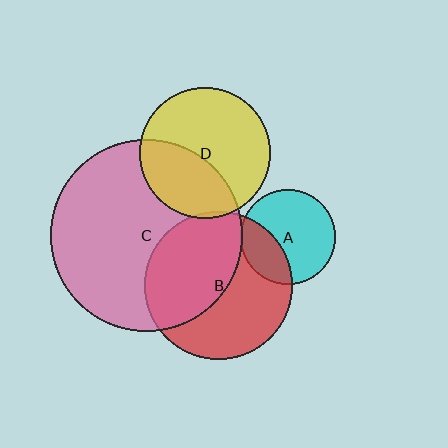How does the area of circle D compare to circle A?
Approximately 1.9 times.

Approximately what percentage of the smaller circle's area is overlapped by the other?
Approximately 30%.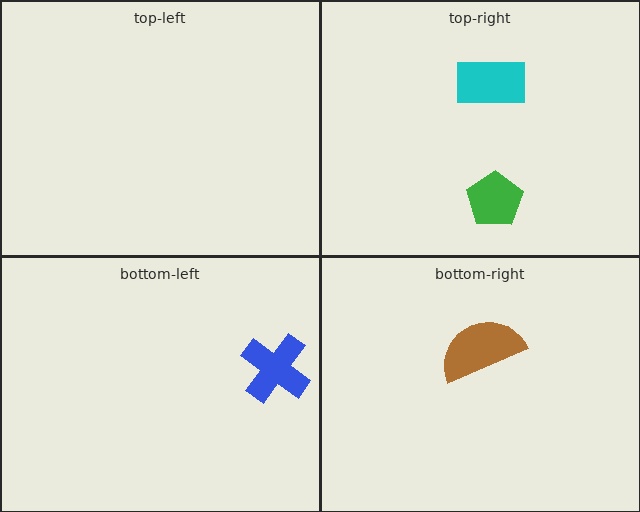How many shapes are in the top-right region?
2.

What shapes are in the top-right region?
The cyan rectangle, the green pentagon.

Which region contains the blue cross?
The bottom-left region.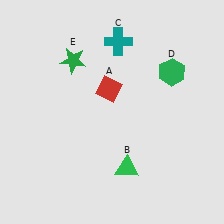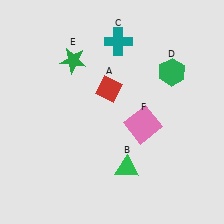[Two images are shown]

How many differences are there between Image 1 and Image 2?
There is 1 difference between the two images.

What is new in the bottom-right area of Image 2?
A pink square (F) was added in the bottom-right area of Image 2.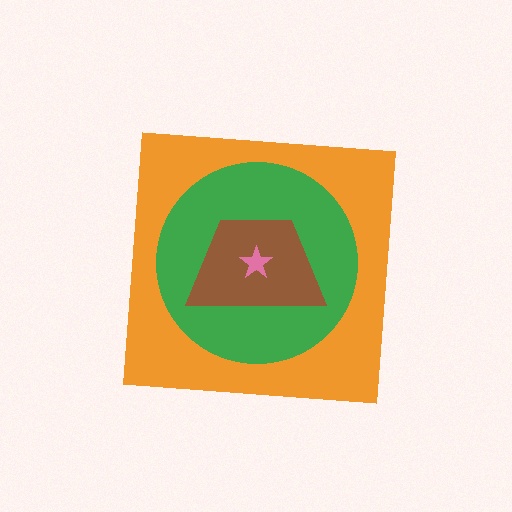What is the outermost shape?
The orange square.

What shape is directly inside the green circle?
The brown trapezoid.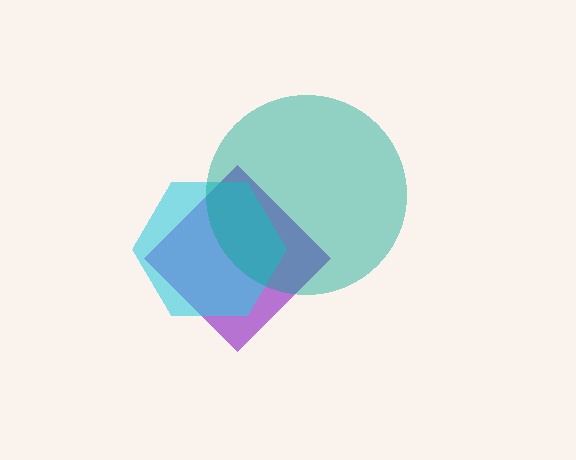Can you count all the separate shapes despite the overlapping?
Yes, there are 3 separate shapes.